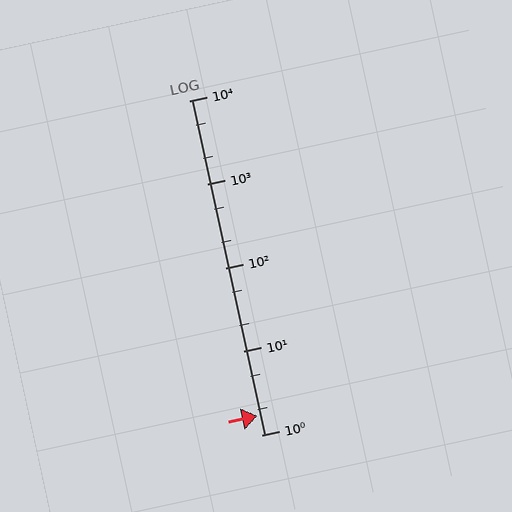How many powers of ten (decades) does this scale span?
The scale spans 4 decades, from 1 to 10000.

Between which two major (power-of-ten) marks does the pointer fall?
The pointer is between 1 and 10.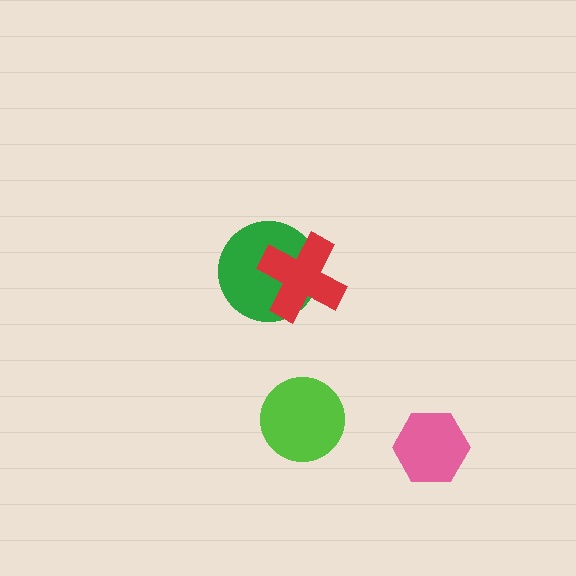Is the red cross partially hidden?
No, no other shape covers it.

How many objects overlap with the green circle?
1 object overlaps with the green circle.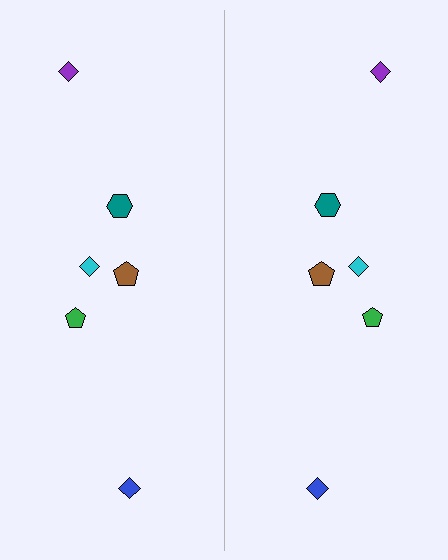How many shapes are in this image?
There are 12 shapes in this image.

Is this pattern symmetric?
Yes, this pattern has bilateral (reflection) symmetry.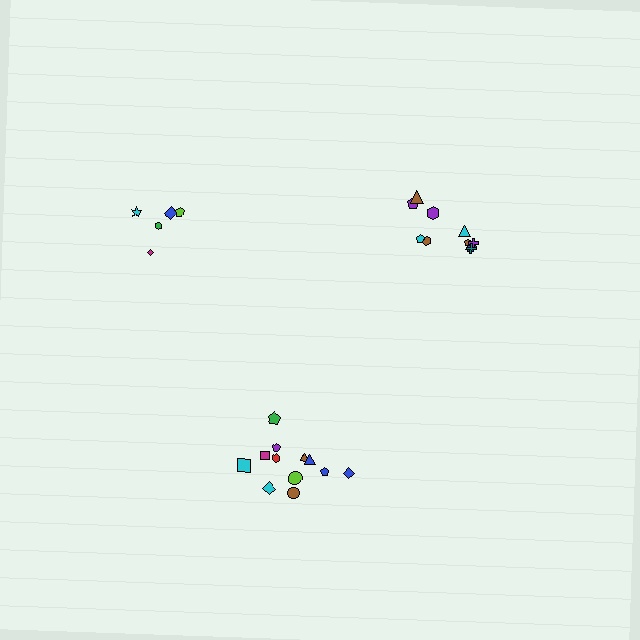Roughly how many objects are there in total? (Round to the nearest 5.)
Roughly 25 objects in total.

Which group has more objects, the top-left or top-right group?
The top-right group.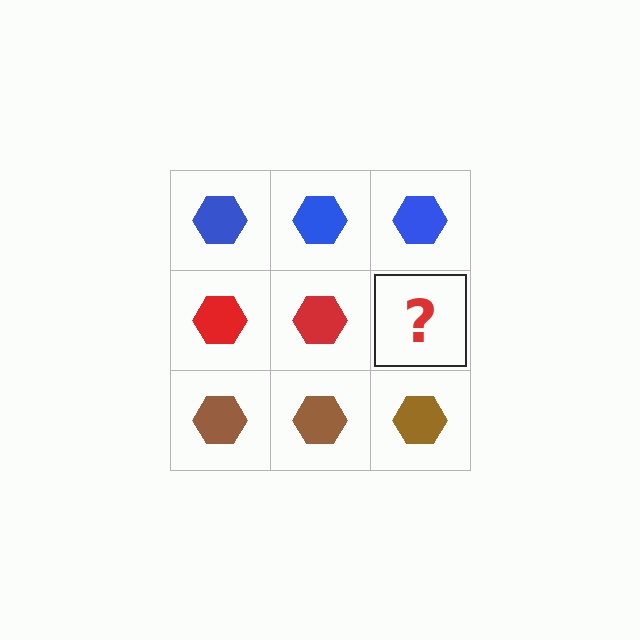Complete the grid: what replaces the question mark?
The question mark should be replaced with a red hexagon.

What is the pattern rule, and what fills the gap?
The rule is that each row has a consistent color. The gap should be filled with a red hexagon.